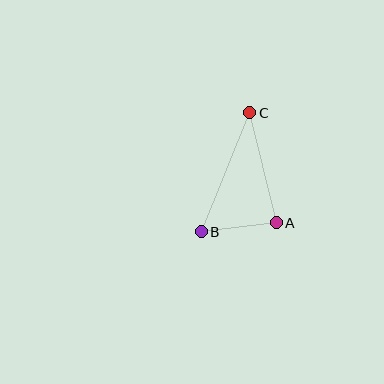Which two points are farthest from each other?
Points B and C are farthest from each other.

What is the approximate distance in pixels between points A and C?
The distance between A and C is approximately 113 pixels.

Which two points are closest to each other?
Points A and B are closest to each other.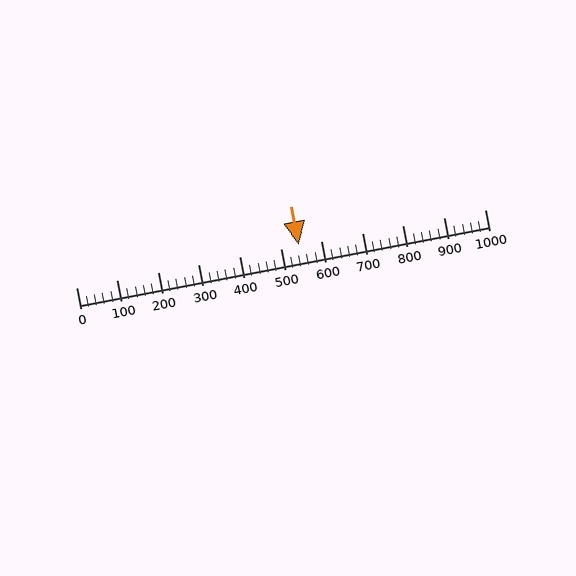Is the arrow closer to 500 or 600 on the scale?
The arrow is closer to 500.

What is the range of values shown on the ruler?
The ruler shows values from 0 to 1000.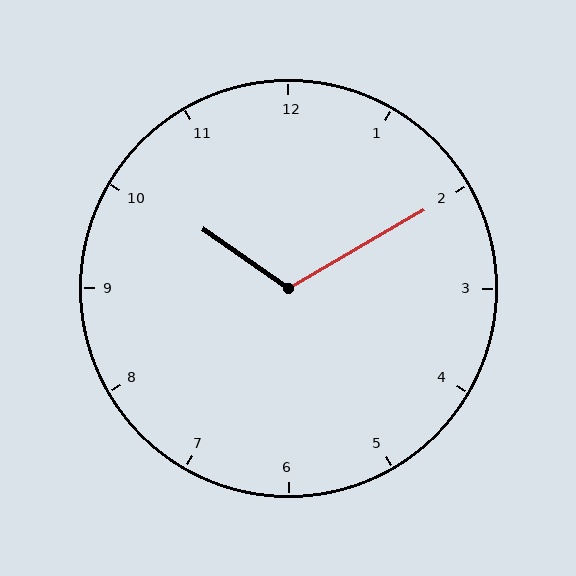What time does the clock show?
10:10.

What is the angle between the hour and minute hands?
Approximately 115 degrees.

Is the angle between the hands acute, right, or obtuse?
It is obtuse.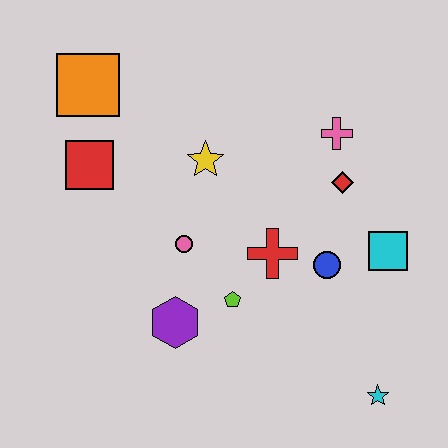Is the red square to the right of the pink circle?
No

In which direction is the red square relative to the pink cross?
The red square is to the left of the pink cross.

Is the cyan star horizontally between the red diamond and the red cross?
No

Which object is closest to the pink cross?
The red diamond is closest to the pink cross.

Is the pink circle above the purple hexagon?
Yes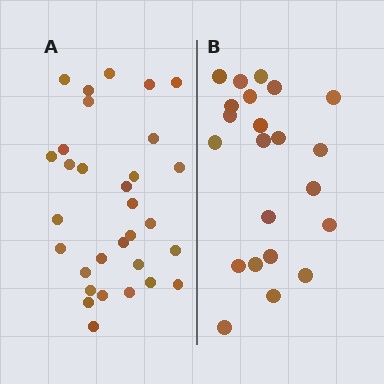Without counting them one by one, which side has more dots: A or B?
Region A (the left region) has more dots.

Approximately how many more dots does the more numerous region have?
Region A has roughly 8 or so more dots than region B.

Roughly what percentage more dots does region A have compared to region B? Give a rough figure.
About 40% more.